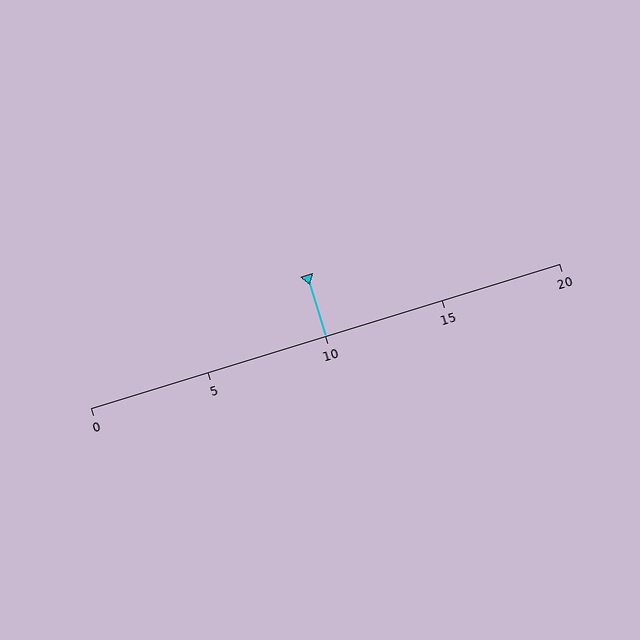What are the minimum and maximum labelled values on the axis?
The axis runs from 0 to 20.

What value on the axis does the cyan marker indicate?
The marker indicates approximately 10.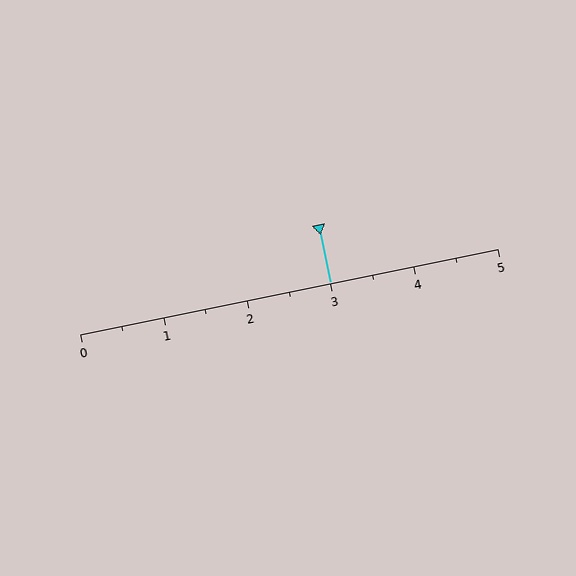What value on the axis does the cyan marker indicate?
The marker indicates approximately 3.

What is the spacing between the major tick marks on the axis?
The major ticks are spaced 1 apart.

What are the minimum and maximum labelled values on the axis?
The axis runs from 0 to 5.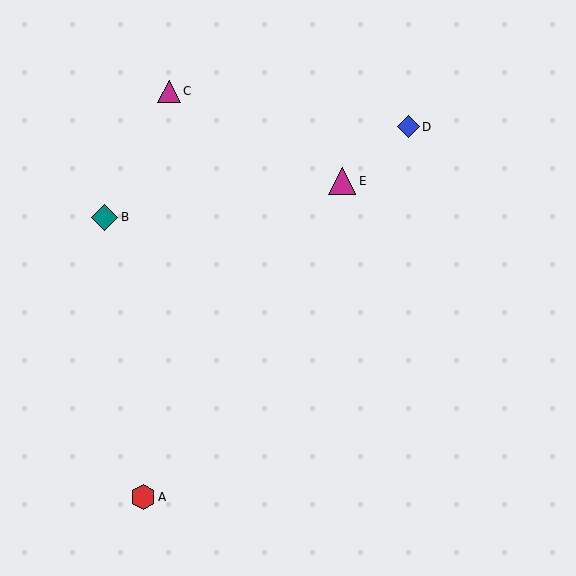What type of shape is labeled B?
Shape B is a teal diamond.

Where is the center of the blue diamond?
The center of the blue diamond is at (408, 127).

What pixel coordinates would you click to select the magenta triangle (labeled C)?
Click at (169, 91) to select the magenta triangle C.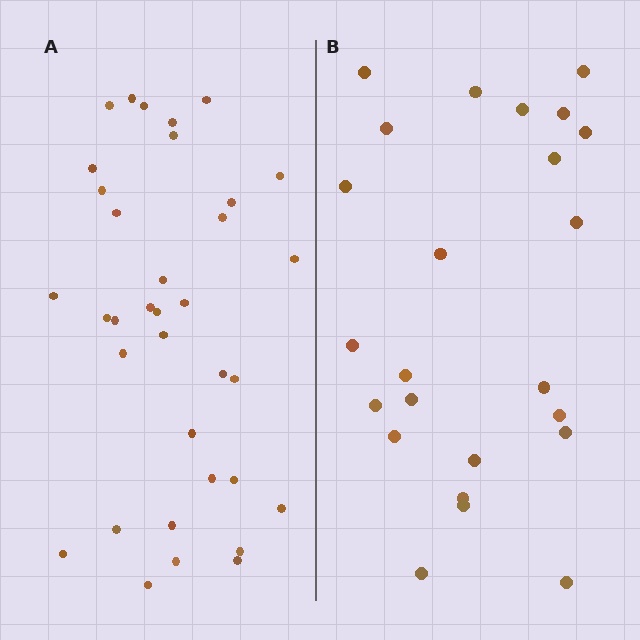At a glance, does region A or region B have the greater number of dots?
Region A (the left region) has more dots.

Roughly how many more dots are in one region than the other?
Region A has roughly 12 or so more dots than region B.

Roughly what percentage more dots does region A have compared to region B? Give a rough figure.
About 45% more.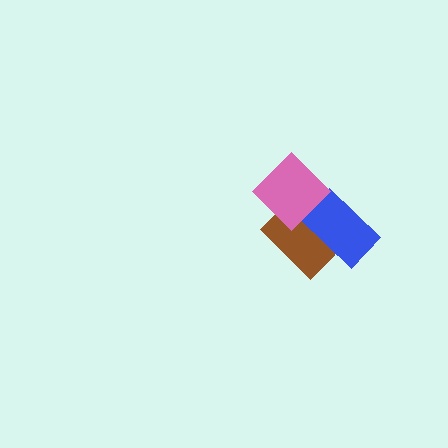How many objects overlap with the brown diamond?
2 objects overlap with the brown diamond.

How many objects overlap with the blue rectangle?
2 objects overlap with the blue rectangle.